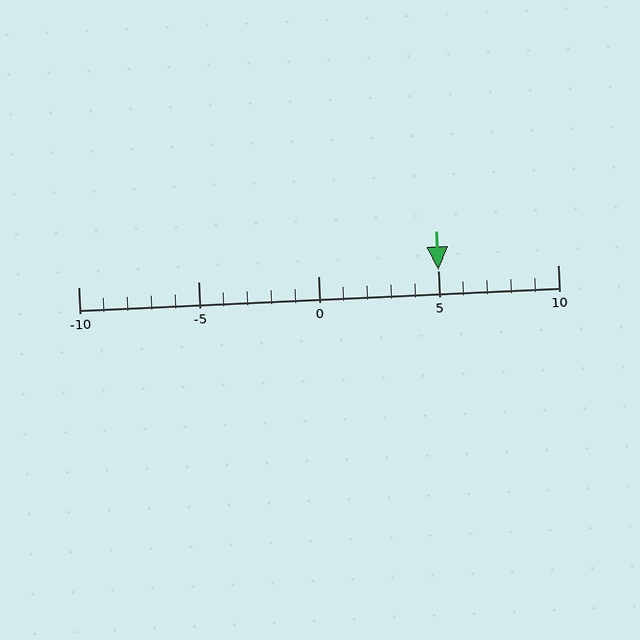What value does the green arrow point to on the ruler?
The green arrow points to approximately 5.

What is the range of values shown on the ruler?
The ruler shows values from -10 to 10.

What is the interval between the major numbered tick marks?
The major tick marks are spaced 5 units apart.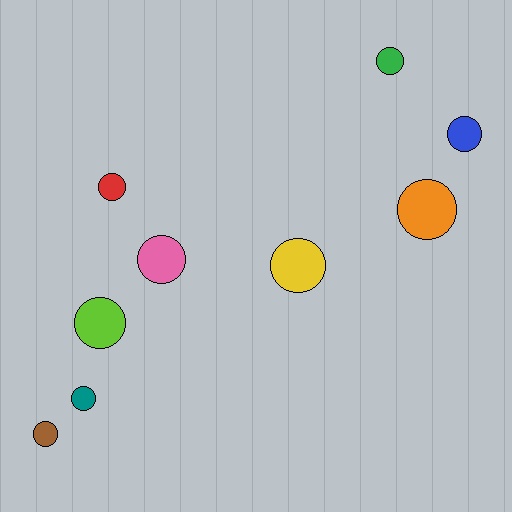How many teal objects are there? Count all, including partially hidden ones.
There is 1 teal object.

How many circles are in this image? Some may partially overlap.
There are 9 circles.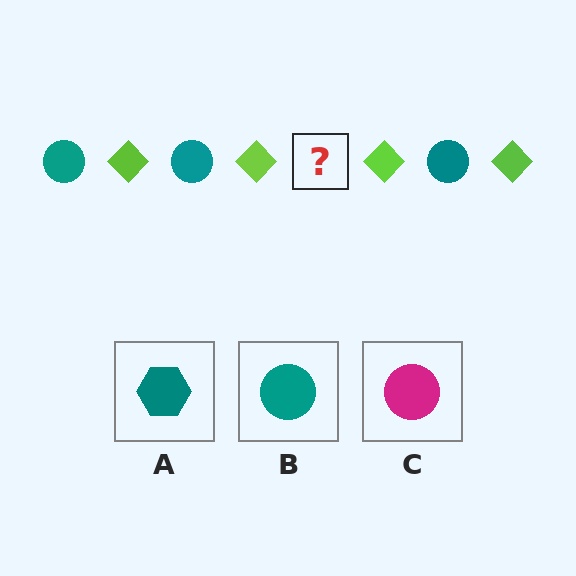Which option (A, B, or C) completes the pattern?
B.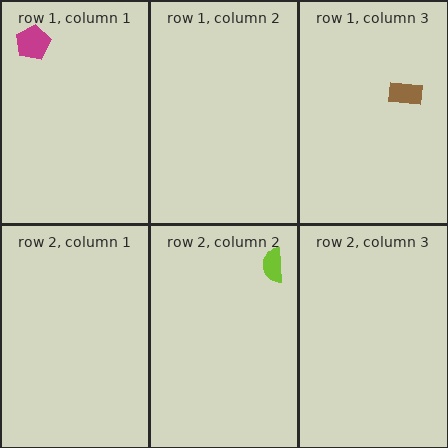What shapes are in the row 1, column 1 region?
The magenta pentagon.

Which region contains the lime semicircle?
The row 2, column 2 region.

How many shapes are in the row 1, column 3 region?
1.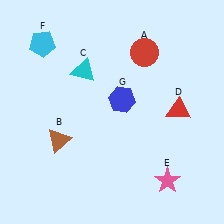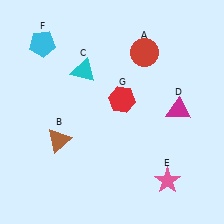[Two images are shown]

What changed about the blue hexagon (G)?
In Image 1, G is blue. In Image 2, it changed to red.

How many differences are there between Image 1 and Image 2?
There are 2 differences between the two images.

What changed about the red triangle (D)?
In Image 1, D is red. In Image 2, it changed to magenta.